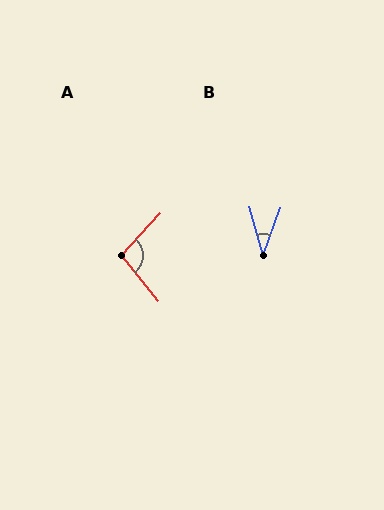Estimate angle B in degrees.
Approximately 36 degrees.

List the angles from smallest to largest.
B (36°), A (99°).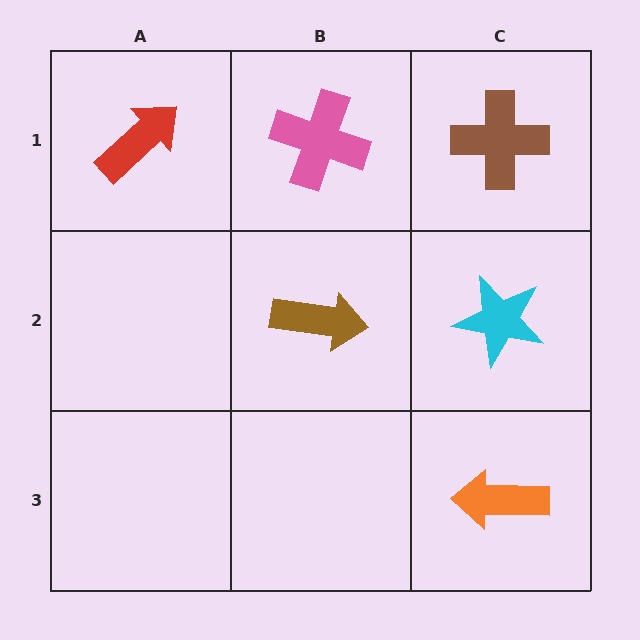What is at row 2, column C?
A cyan star.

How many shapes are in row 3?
1 shape.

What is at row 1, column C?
A brown cross.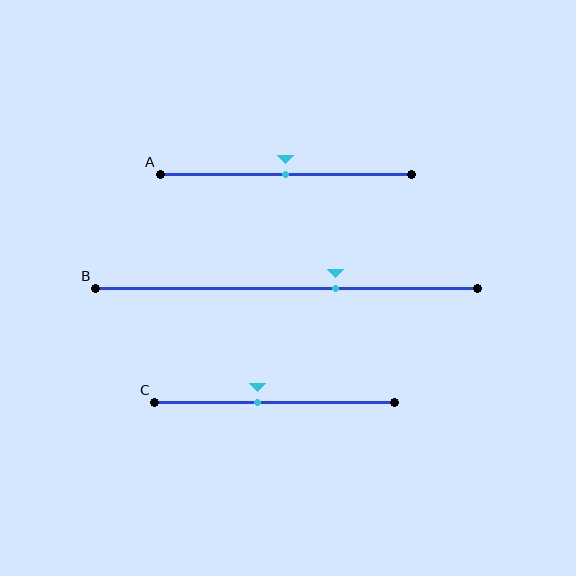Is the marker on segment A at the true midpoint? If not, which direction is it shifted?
Yes, the marker on segment A is at the true midpoint.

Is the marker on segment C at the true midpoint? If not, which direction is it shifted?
No, the marker on segment C is shifted to the left by about 7% of the segment length.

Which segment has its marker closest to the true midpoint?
Segment A has its marker closest to the true midpoint.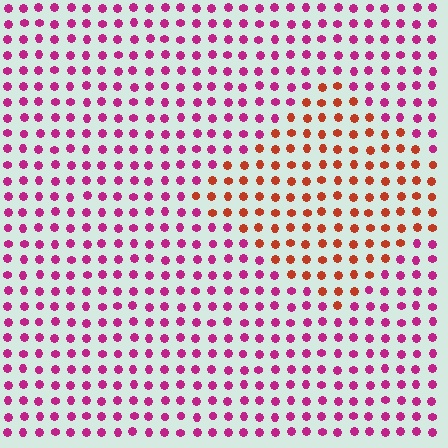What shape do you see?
I see a diamond.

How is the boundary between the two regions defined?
The boundary is defined purely by a slight shift in hue (about 48 degrees). Spacing, size, and orientation are identical on both sides.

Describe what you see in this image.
The image is filled with small magenta elements in a uniform arrangement. A diamond-shaped region is visible where the elements are tinted to a slightly different hue, forming a subtle color boundary.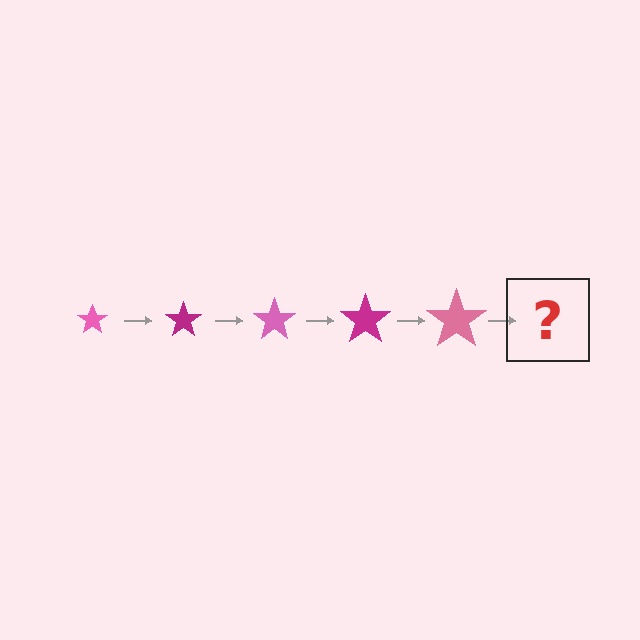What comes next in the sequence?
The next element should be a magenta star, larger than the previous one.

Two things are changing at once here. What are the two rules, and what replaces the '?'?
The two rules are that the star grows larger each step and the color cycles through pink and magenta. The '?' should be a magenta star, larger than the previous one.